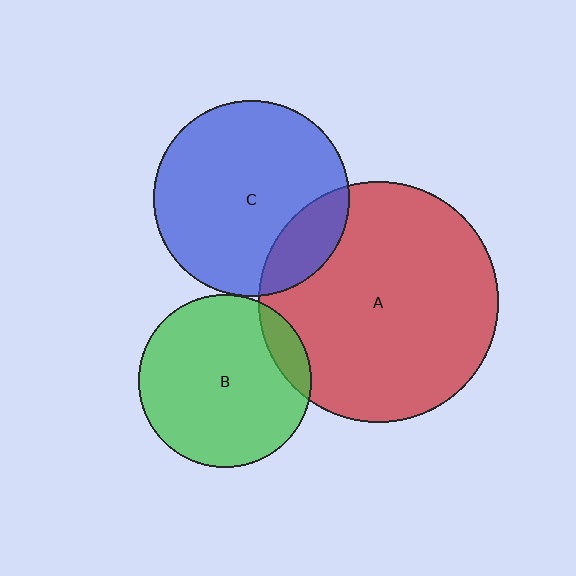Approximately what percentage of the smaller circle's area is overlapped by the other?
Approximately 20%.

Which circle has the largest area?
Circle A (red).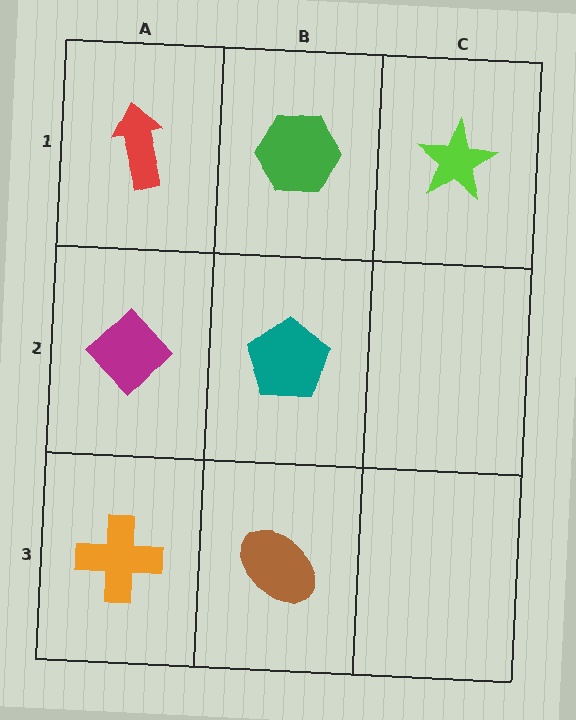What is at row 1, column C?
A lime star.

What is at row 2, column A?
A magenta diamond.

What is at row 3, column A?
An orange cross.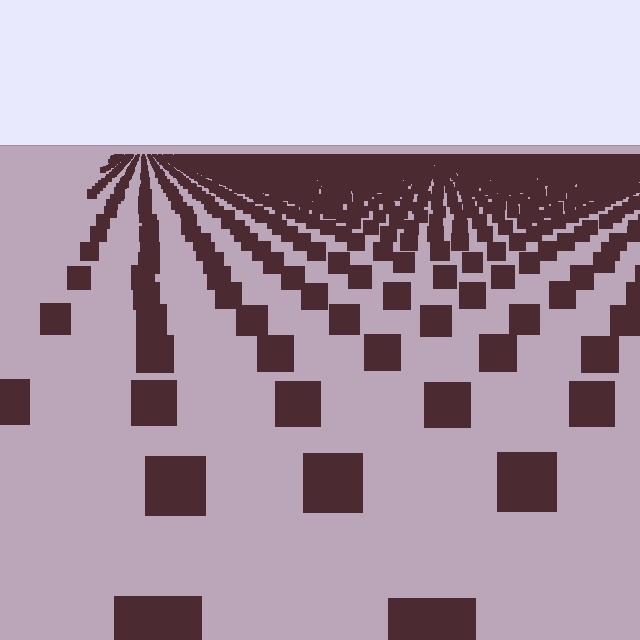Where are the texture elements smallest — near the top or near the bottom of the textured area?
Near the top.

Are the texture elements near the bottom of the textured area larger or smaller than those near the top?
Larger. Near the bottom, elements are closer to the viewer and appear at a bigger on-screen size.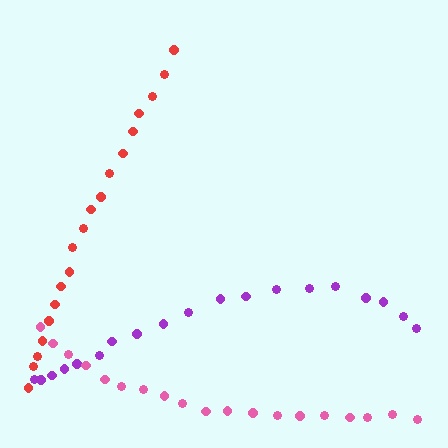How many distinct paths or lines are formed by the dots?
There are 3 distinct paths.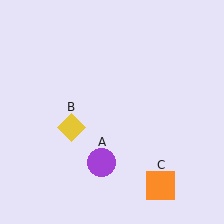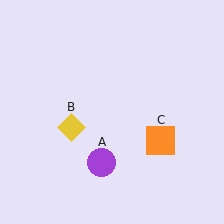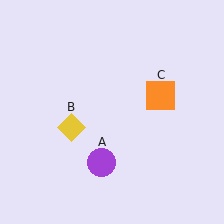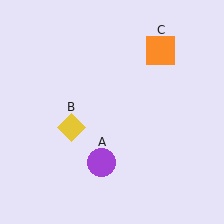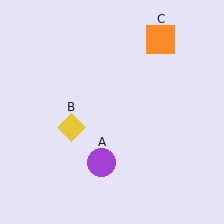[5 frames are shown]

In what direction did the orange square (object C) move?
The orange square (object C) moved up.